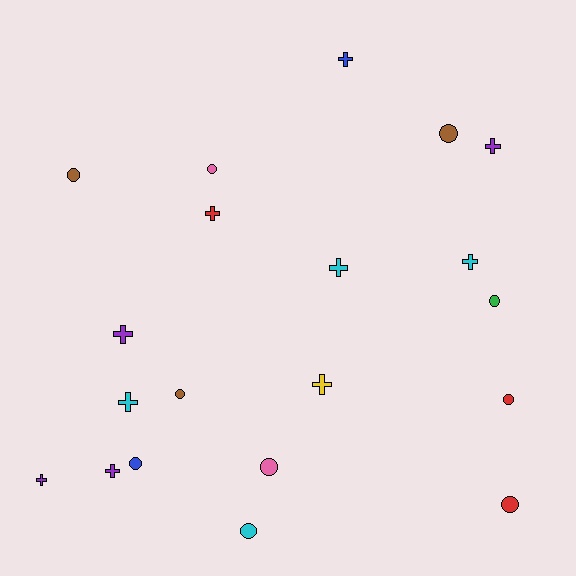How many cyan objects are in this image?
There are 4 cyan objects.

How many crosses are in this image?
There are 10 crosses.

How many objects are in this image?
There are 20 objects.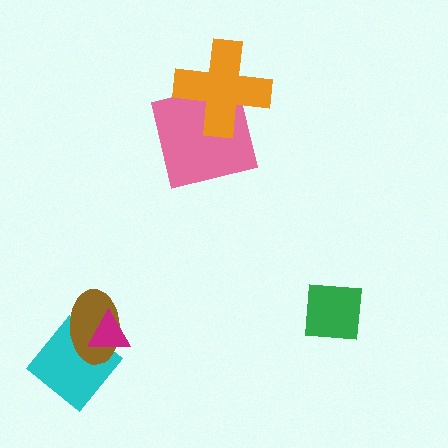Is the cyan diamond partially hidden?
Yes, it is partially covered by another shape.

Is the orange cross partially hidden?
No, no other shape covers it.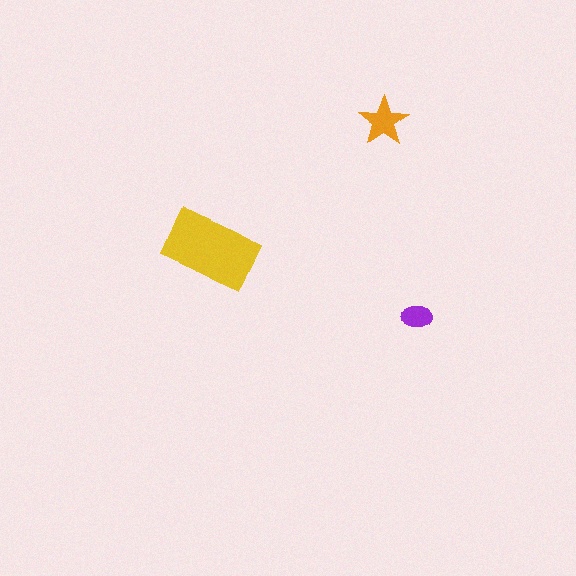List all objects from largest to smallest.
The yellow rectangle, the orange star, the purple ellipse.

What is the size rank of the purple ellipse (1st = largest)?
3rd.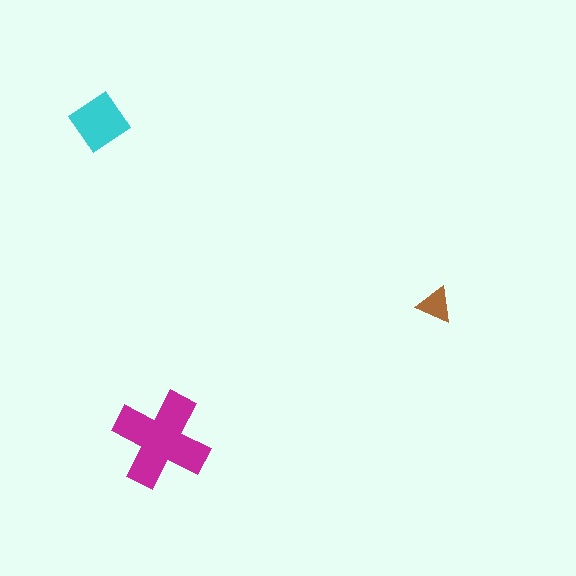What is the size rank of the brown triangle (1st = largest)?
3rd.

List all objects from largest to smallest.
The magenta cross, the cyan diamond, the brown triangle.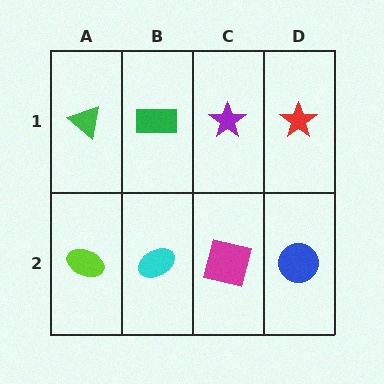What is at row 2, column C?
A magenta square.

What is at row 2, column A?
A lime ellipse.